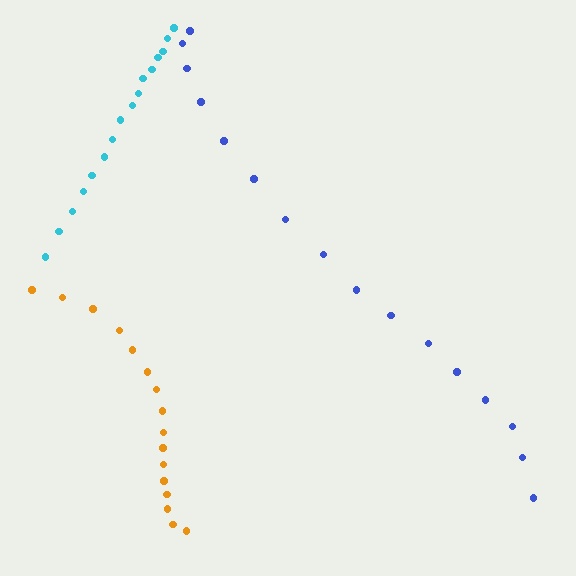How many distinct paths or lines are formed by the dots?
There are 3 distinct paths.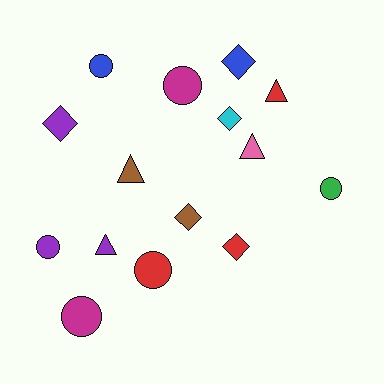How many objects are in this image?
There are 15 objects.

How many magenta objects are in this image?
There are 2 magenta objects.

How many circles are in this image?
There are 6 circles.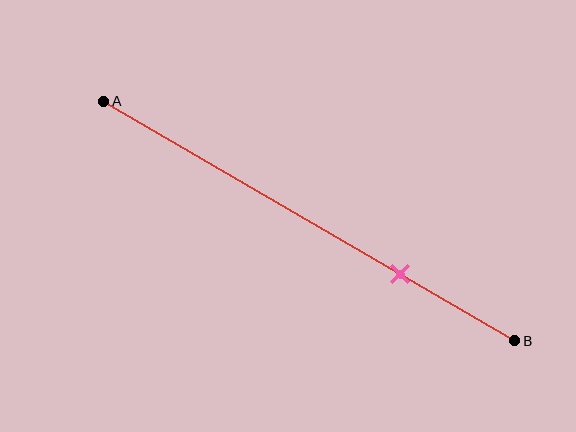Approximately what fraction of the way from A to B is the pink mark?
The pink mark is approximately 70% of the way from A to B.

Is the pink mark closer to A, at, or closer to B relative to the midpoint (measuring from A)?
The pink mark is closer to point B than the midpoint of segment AB.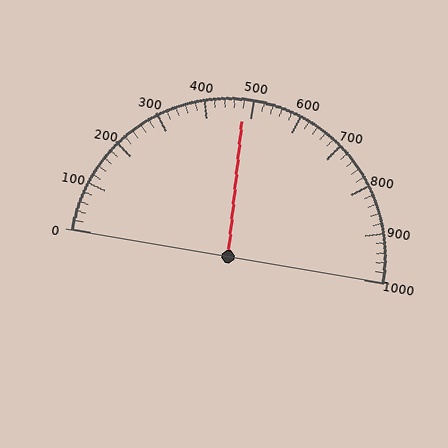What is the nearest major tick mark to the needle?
The nearest major tick mark is 500.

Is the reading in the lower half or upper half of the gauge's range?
The reading is in the lower half of the range (0 to 1000).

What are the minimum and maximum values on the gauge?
The gauge ranges from 0 to 1000.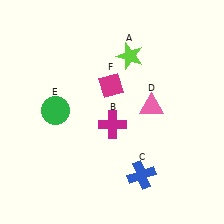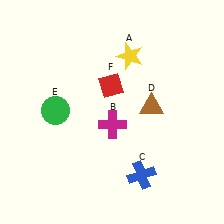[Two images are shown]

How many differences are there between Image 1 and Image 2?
There are 3 differences between the two images.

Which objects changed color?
A changed from lime to yellow. D changed from pink to brown. F changed from magenta to red.